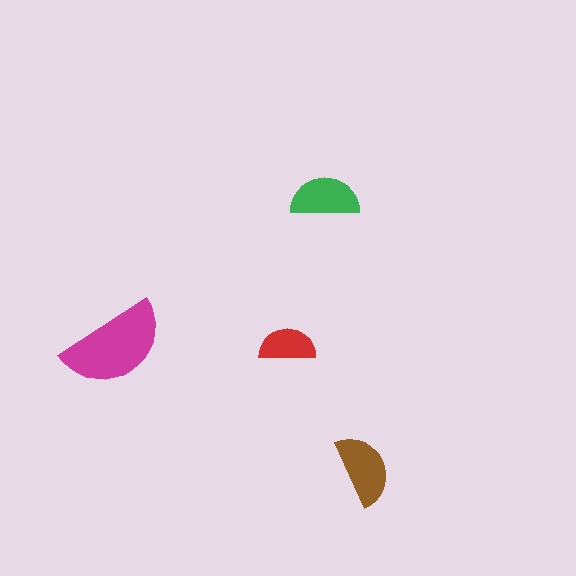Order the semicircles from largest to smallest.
the magenta one, the brown one, the green one, the red one.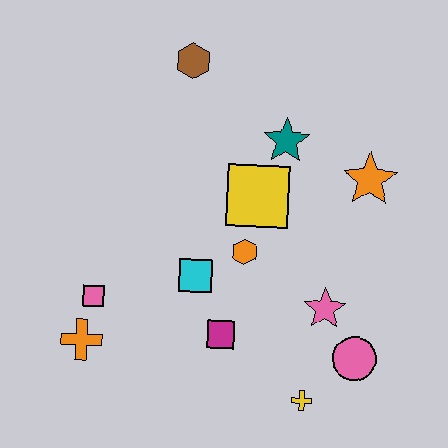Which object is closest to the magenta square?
The cyan square is closest to the magenta square.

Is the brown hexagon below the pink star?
No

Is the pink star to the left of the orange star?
Yes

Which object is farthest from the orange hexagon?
The brown hexagon is farthest from the orange hexagon.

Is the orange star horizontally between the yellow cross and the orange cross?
No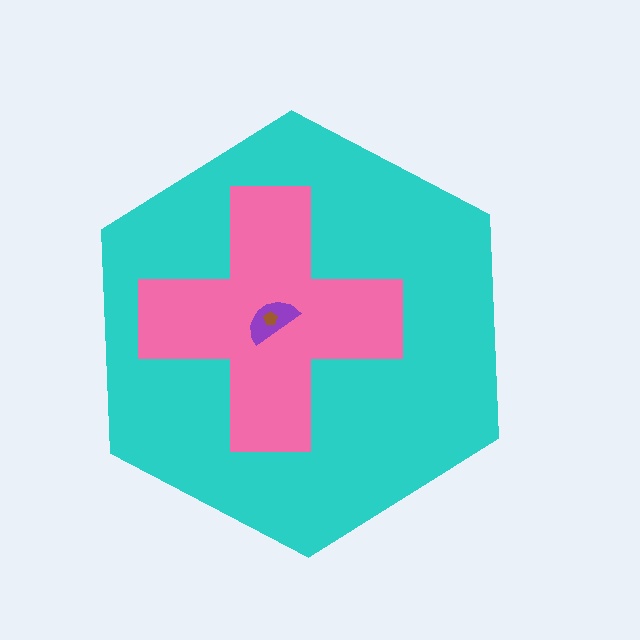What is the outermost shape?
The cyan hexagon.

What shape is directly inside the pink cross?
The purple semicircle.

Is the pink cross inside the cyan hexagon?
Yes.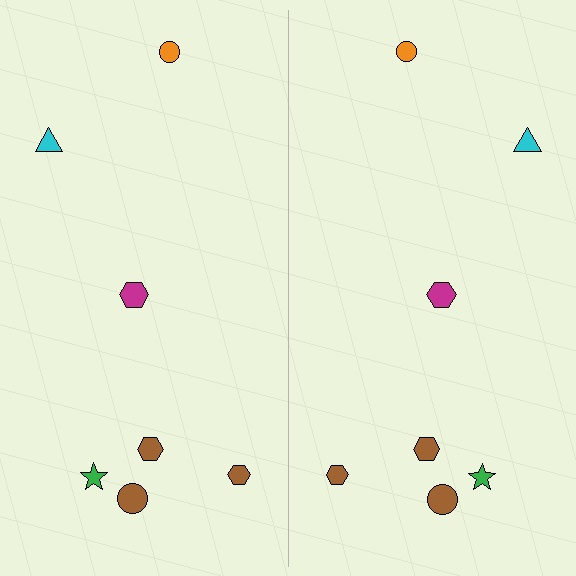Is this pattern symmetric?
Yes, this pattern has bilateral (reflection) symmetry.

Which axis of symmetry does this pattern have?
The pattern has a vertical axis of symmetry running through the center of the image.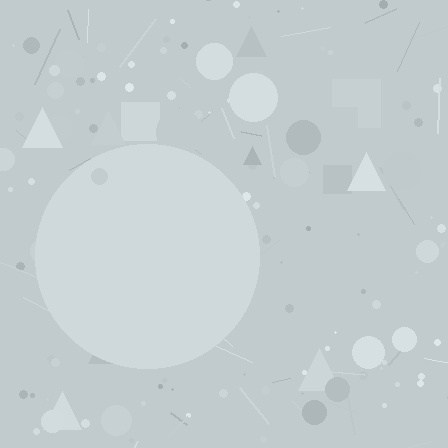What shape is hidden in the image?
A circle is hidden in the image.